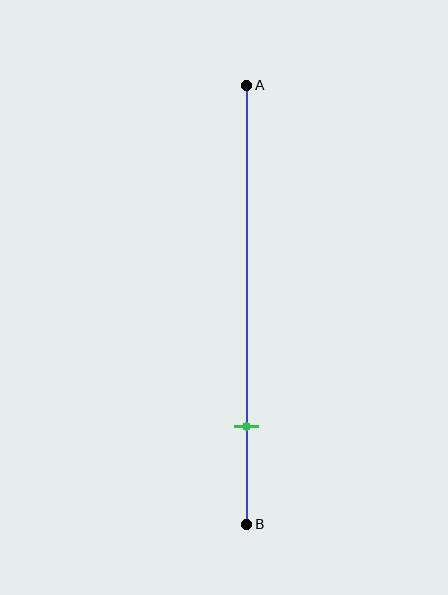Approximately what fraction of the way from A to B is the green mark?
The green mark is approximately 80% of the way from A to B.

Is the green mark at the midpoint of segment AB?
No, the mark is at about 80% from A, not at the 50% midpoint.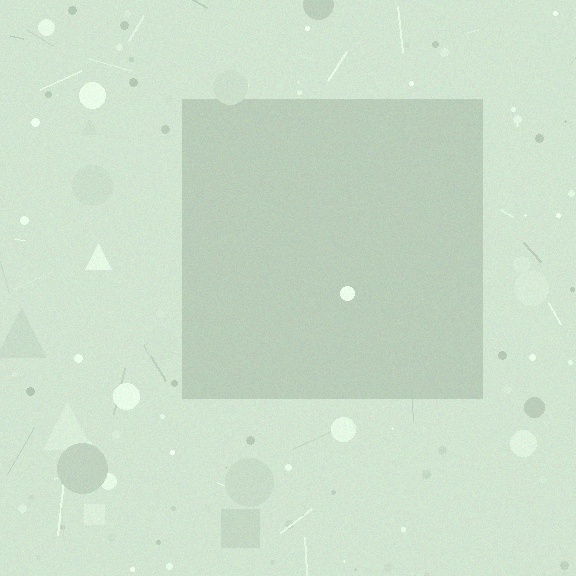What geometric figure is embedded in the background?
A square is embedded in the background.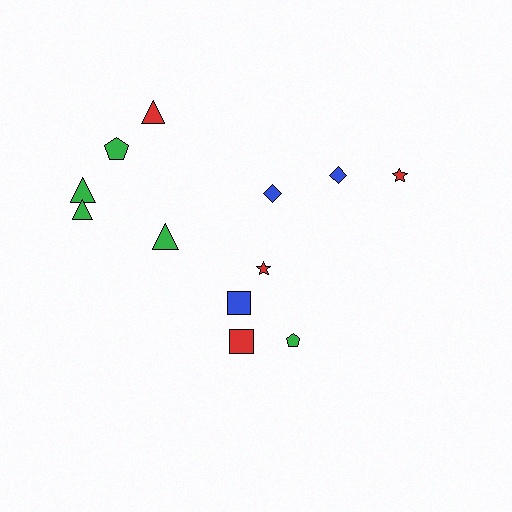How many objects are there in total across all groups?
There are 12 objects.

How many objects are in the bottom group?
There are 4 objects.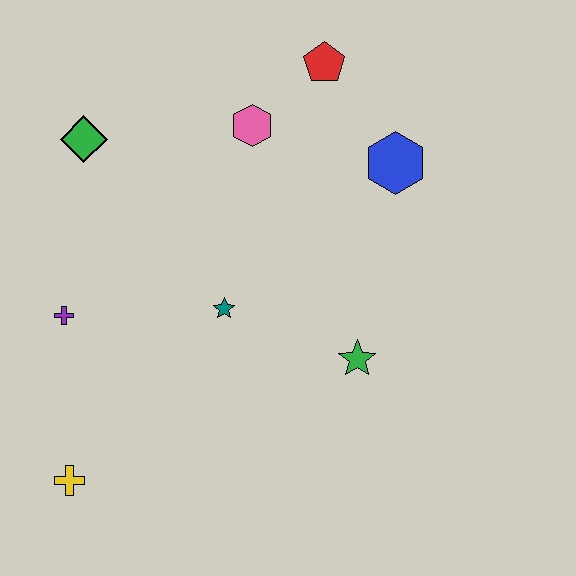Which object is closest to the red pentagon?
The pink hexagon is closest to the red pentagon.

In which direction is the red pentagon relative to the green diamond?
The red pentagon is to the right of the green diamond.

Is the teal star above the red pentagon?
No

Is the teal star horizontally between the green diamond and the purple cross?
No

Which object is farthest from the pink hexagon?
The yellow cross is farthest from the pink hexagon.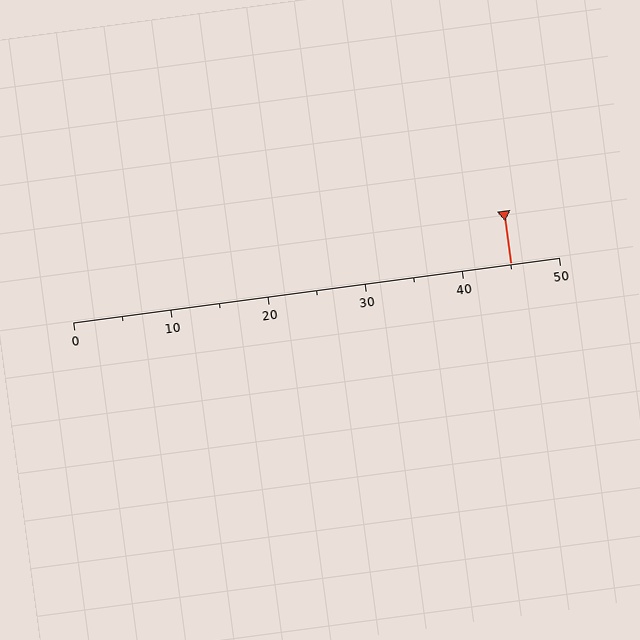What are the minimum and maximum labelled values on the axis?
The axis runs from 0 to 50.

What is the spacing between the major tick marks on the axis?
The major ticks are spaced 10 apart.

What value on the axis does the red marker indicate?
The marker indicates approximately 45.